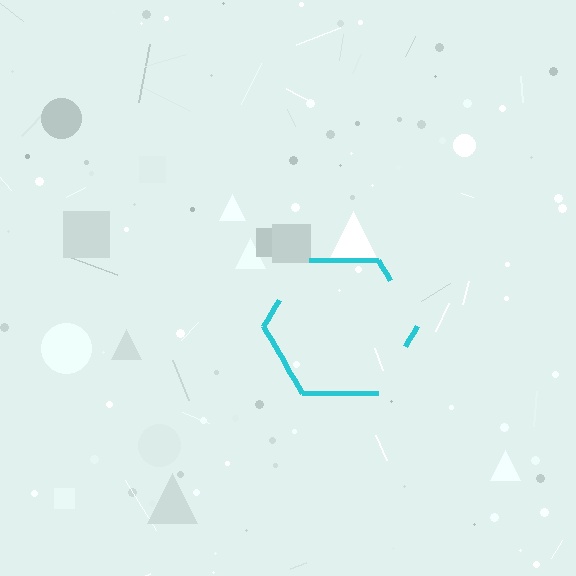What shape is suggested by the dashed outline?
The dashed outline suggests a hexagon.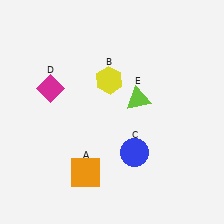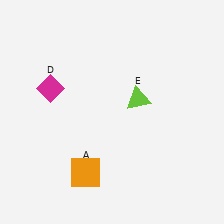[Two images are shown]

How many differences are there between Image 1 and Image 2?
There are 2 differences between the two images.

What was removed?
The yellow hexagon (B), the blue circle (C) were removed in Image 2.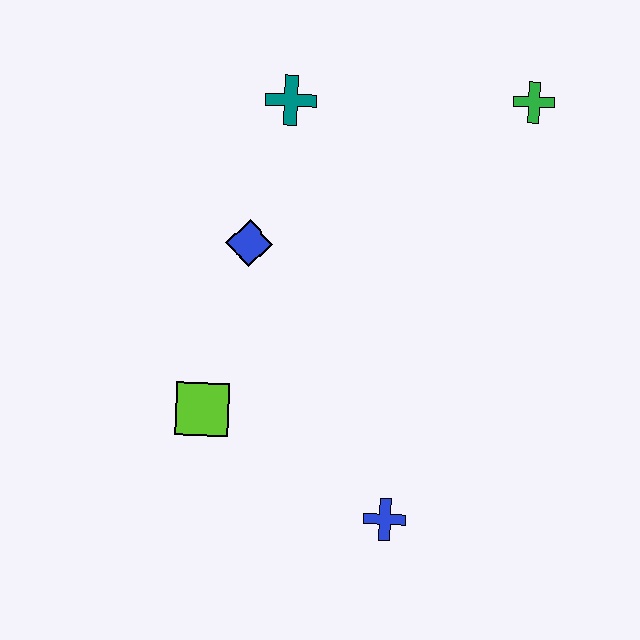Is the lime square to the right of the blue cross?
No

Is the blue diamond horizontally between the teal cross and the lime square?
Yes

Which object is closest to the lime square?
The blue diamond is closest to the lime square.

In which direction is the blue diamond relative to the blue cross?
The blue diamond is above the blue cross.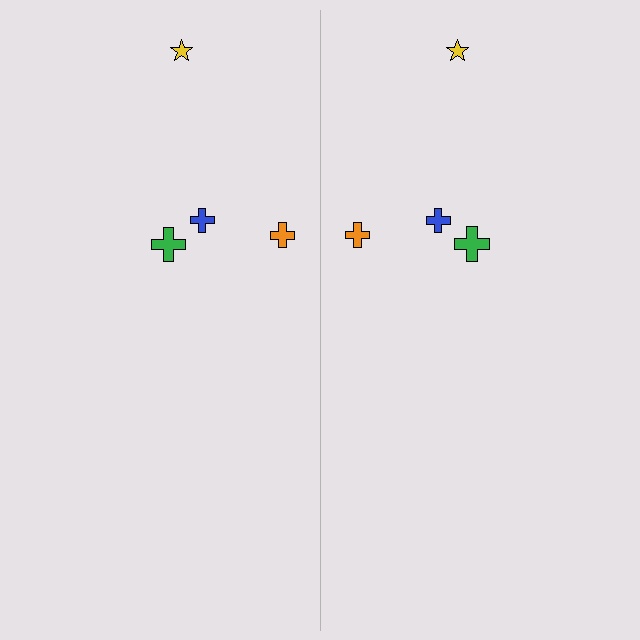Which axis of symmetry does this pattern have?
The pattern has a vertical axis of symmetry running through the center of the image.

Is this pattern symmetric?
Yes, this pattern has bilateral (reflection) symmetry.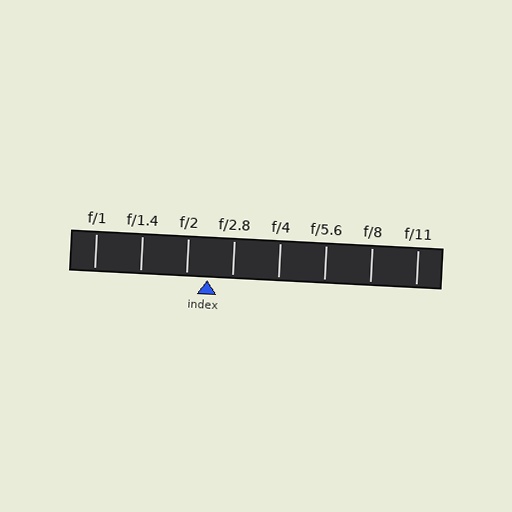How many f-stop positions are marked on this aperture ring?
There are 8 f-stop positions marked.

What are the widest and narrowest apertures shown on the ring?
The widest aperture shown is f/1 and the narrowest is f/11.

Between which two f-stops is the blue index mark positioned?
The index mark is between f/2 and f/2.8.